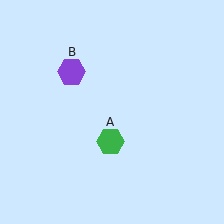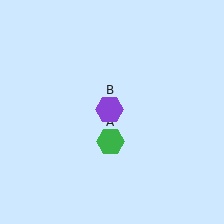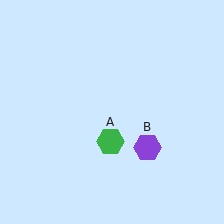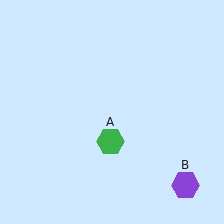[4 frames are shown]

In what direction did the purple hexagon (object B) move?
The purple hexagon (object B) moved down and to the right.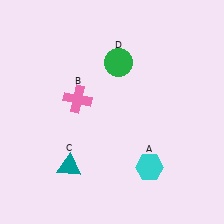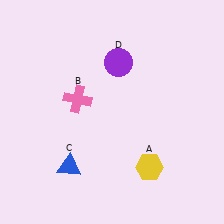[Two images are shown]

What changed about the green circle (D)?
In Image 1, D is green. In Image 2, it changed to purple.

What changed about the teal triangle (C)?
In Image 1, C is teal. In Image 2, it changed to blue.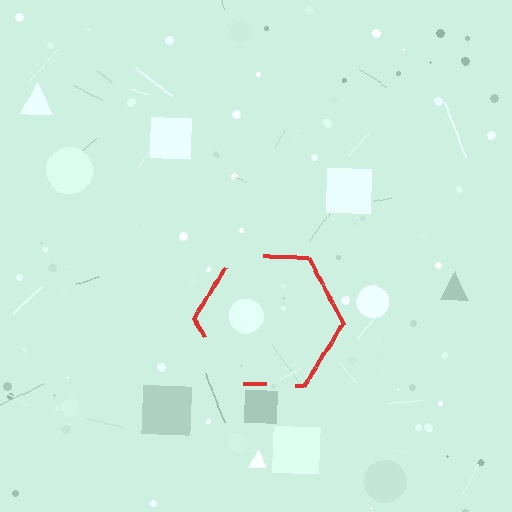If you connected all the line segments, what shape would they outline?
They would outline a hexagon.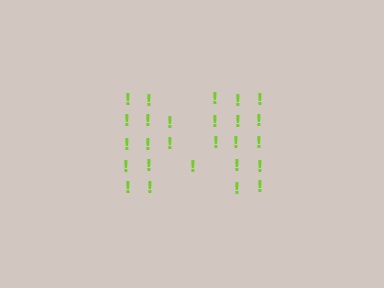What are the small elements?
The small elements are exclamation marks.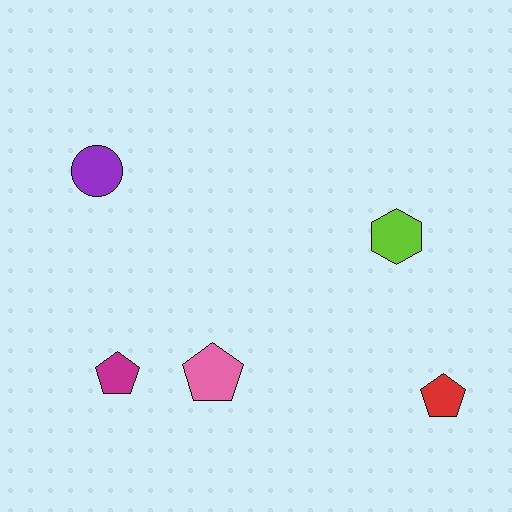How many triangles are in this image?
There are no triangles.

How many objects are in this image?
There are 5 objects.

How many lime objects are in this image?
There is 1 lime object.